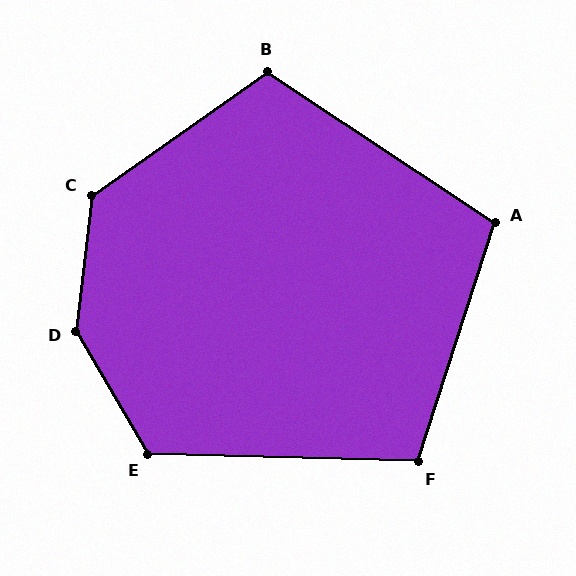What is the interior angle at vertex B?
Approximately 111 degrees (obtuse).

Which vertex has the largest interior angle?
D, at approximately 142 degrees.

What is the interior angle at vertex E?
Approximately 122 degrees (obtuse).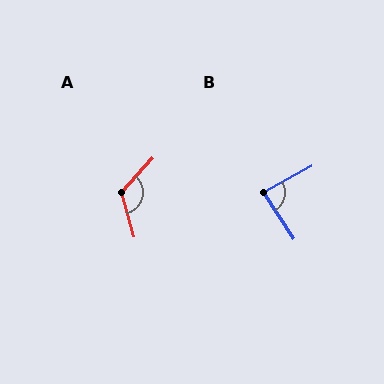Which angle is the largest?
A, at approximately 121 degrees.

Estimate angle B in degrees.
Approximately 85 degrees.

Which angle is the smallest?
B, at approximately 85 degrees.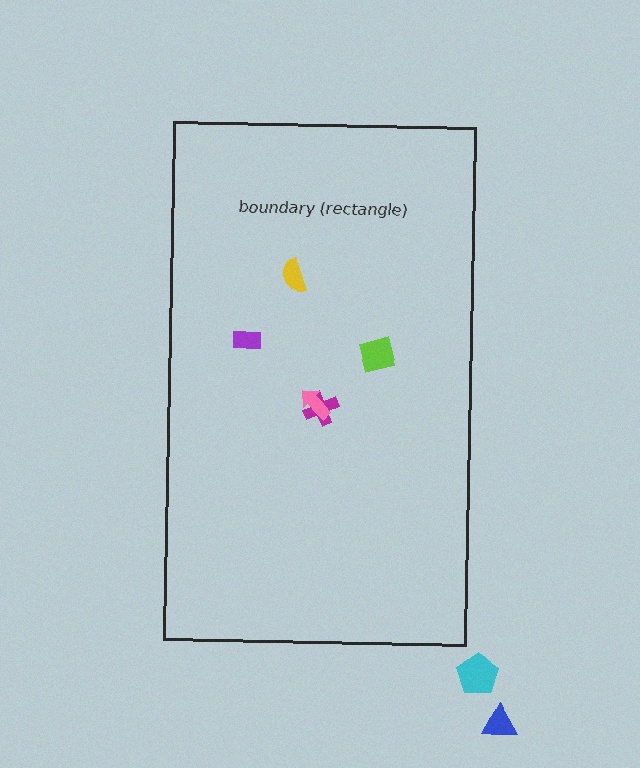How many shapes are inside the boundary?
5 inside, 2 outside.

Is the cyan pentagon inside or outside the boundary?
Outside.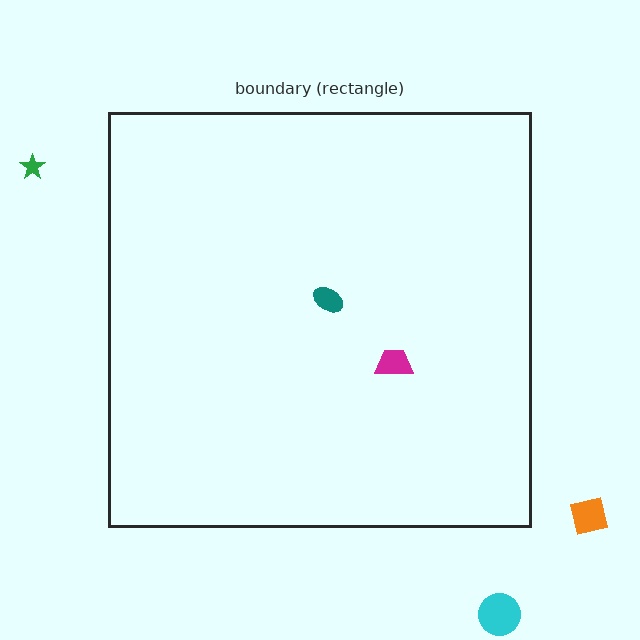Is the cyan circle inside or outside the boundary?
Outside.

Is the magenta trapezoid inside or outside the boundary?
Inside.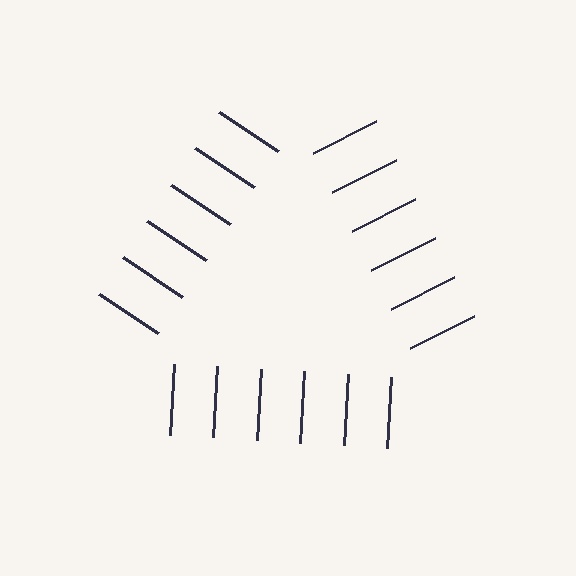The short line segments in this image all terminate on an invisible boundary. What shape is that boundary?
An illusory triangle — the line segments terminate on its edges but no continuous stroke is drawn.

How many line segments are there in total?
18 — 6 along each of the 3 edges.